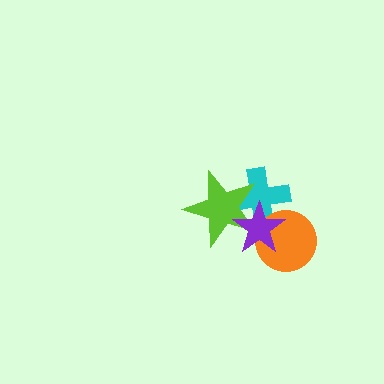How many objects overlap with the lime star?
2 objects overlap with the lime star.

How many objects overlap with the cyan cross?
3 objects overlap with the cyan cross.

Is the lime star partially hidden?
Yes, it is partially covered by another shape.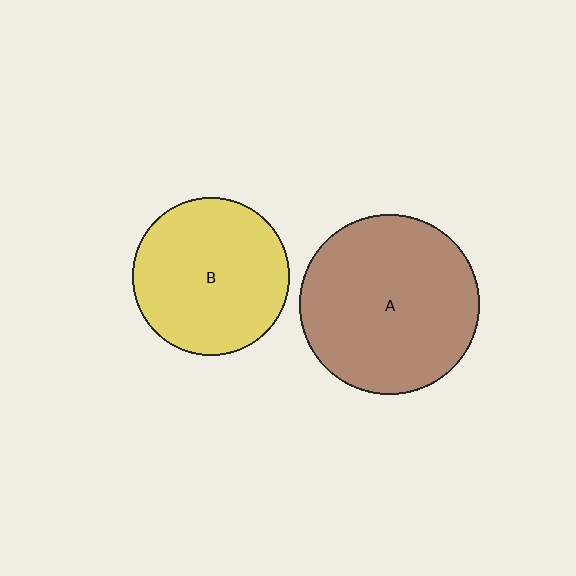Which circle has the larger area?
Circle A (brown).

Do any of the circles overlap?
No, none of the circles overlap.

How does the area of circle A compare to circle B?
Approximately 1.3 times.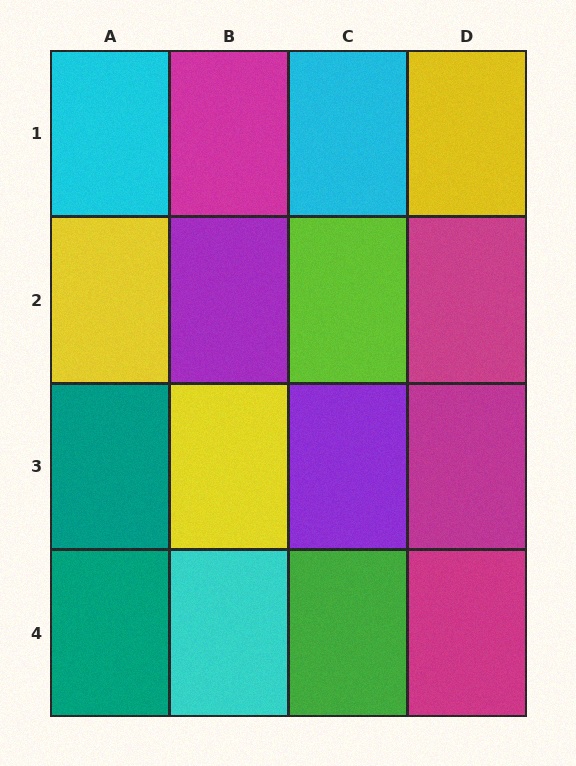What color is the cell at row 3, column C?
Purple.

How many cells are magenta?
4 cells are magenta.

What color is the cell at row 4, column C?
Green.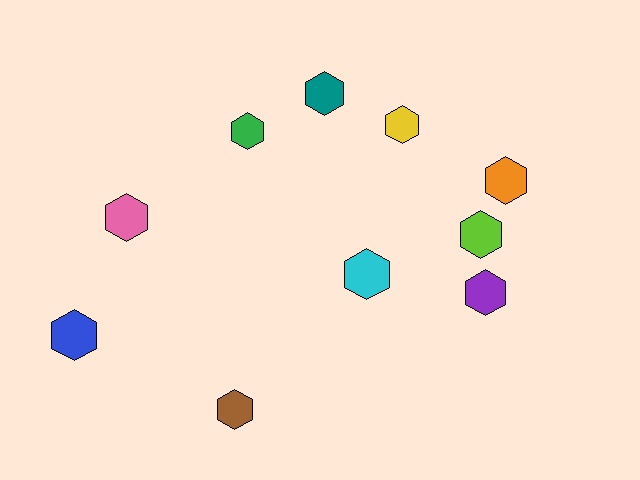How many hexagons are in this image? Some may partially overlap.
There are 10 hexagons.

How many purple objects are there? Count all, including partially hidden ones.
There is 1 purple object.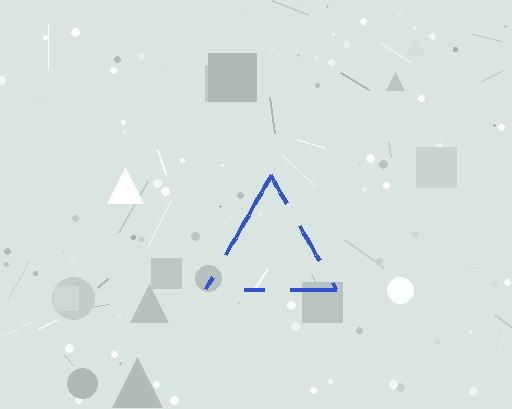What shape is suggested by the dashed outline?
The dashed outline suggests a triangle.